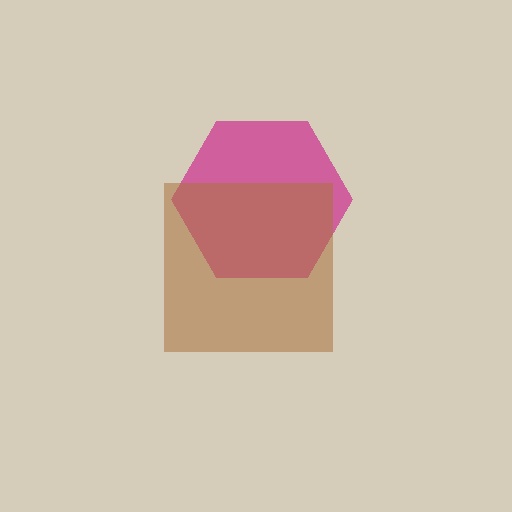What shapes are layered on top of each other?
The layered shapes are: a magenta hexagon, a brown square.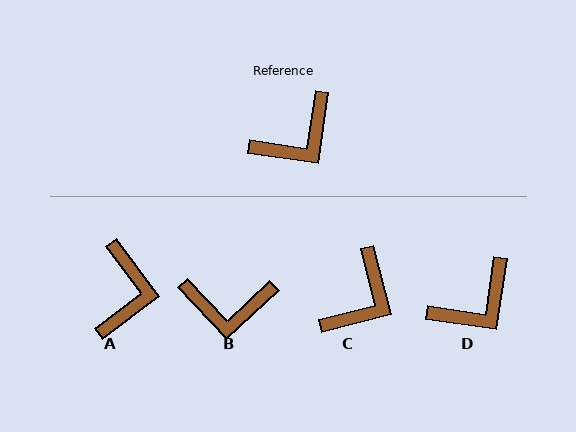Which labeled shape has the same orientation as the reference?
D.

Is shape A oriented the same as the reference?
No, it is off by about 46 degrees.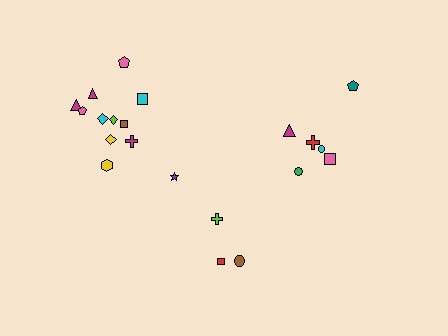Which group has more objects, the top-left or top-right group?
The top-left group.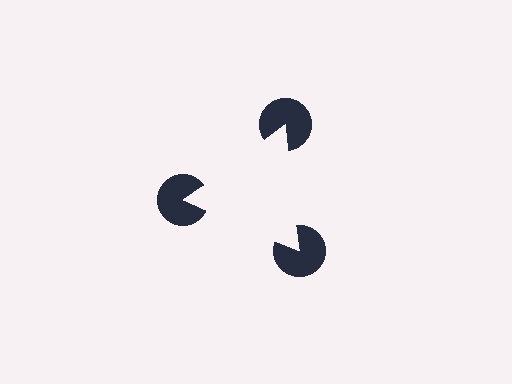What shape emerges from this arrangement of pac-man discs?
An illusory triangle — its edges are inferred from the aligned wedge cuts in the pac-man discs, not physically drawn.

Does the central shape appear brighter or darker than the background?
It typically appears slightly brighter than the background, even though no actual brightness change is drawn.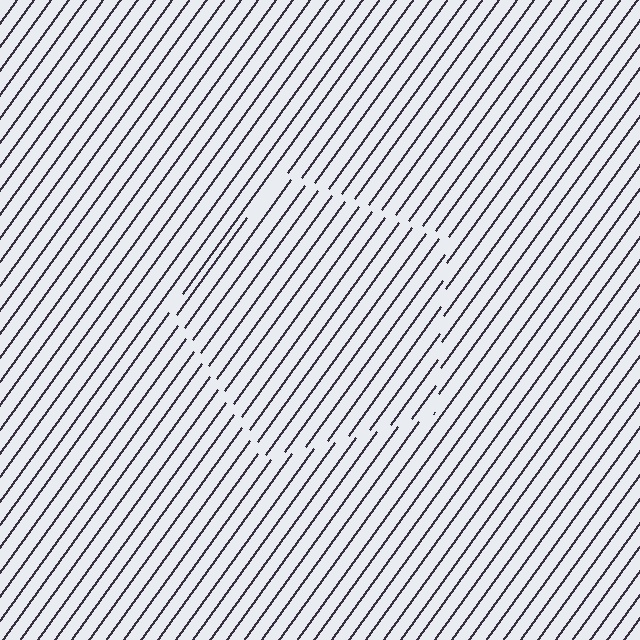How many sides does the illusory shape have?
5 sides — the line-ends trace a pentagon.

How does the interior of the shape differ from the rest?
The interior of the shape contains the same grating, shifted by half a period — the contour is defined by the phase discontinuity where line-ends from the inner and outer gratings abut.